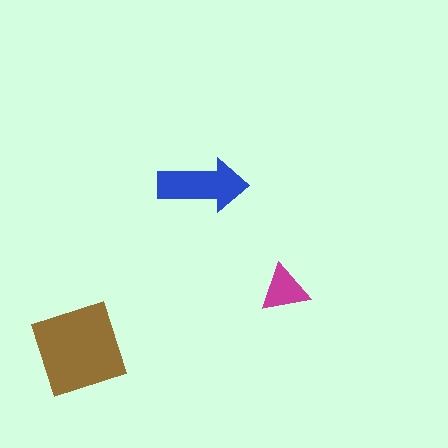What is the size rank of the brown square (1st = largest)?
1st.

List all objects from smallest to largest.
The magenta triangle, the blue arrow, the brown square.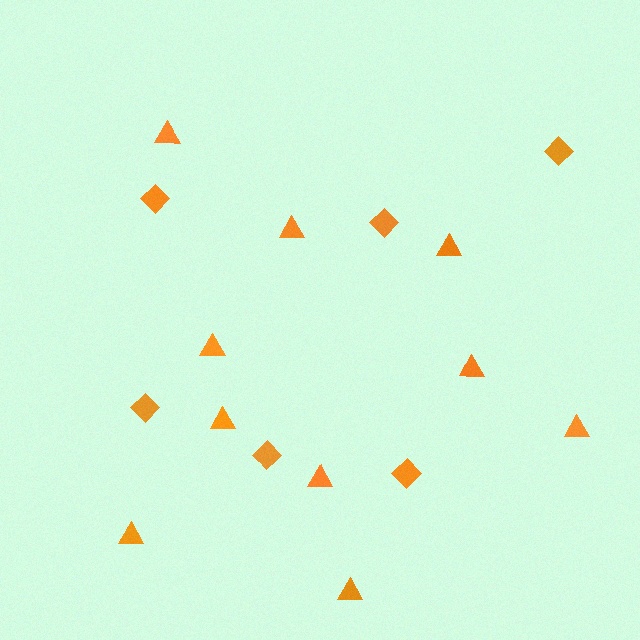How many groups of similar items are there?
There are 2 groups: one group of diamonds (6) and one group of triangles (10).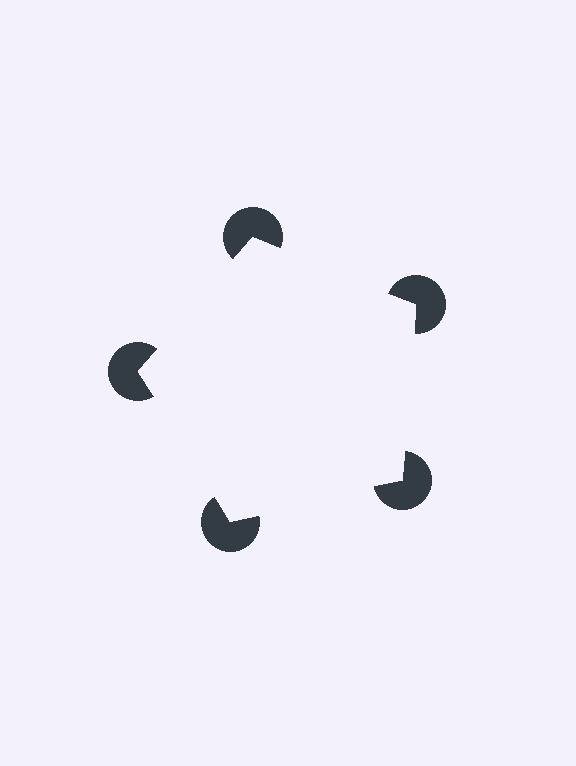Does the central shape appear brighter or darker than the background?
It typically appears slightly brighter than the background, even though no actual brightness change is drawn.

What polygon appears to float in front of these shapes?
An illusory pentagon — its edges are inferred from the aligned wedge cuts in the pac-man discs, not physically drawn.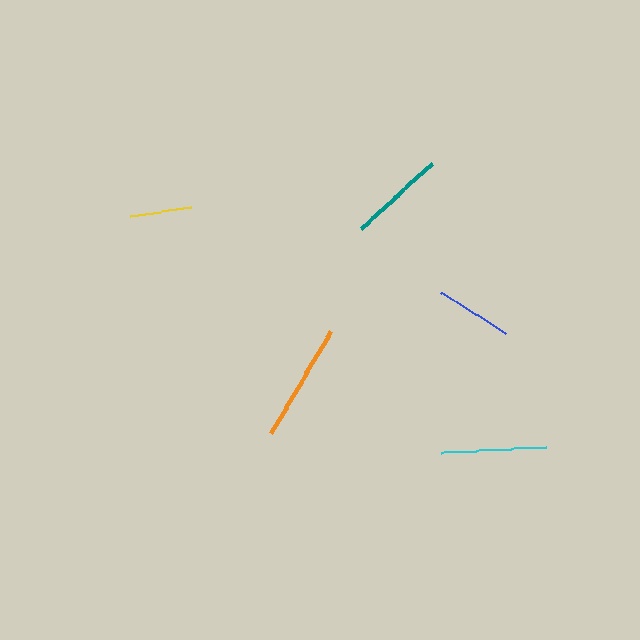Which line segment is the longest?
The orange line is the longest at approximately 119 pixels.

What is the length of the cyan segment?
The cyan segment is approximately 105 pixels long.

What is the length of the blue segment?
The blue segment is approximately 77 pixels long.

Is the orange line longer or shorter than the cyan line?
The orange line is longer than the cyan line.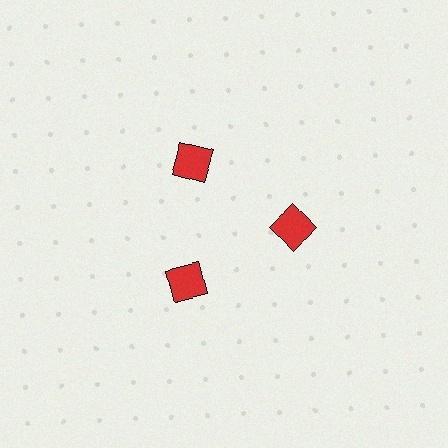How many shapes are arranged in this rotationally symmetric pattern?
There are 3 shapes, arranged in 3 groups of 1.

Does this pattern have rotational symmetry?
Yes, this pattern has 3-fold rotational symmetry. It looks the same after rotating 120 degrees around the center.